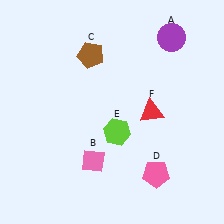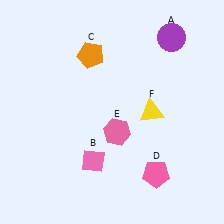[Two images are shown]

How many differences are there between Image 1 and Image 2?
There are 3 differences between the two images.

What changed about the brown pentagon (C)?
In Image 1, C is brown. In Image 2, it changed to orange.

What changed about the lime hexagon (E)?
In Image 1, E is lime. In Image 2, it changed to pink.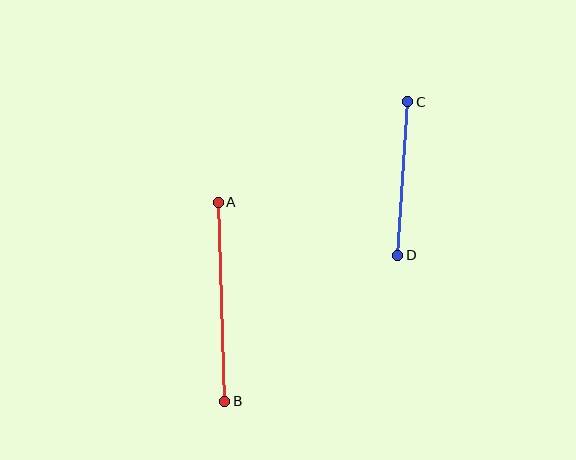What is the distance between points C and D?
The distance is approximately 154 pixels.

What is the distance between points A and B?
The distance is approximately 199 pixels.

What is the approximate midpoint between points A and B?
The midpoint is at approximately (222, 302) pixels.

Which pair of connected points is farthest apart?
Points A and B are farthest apart.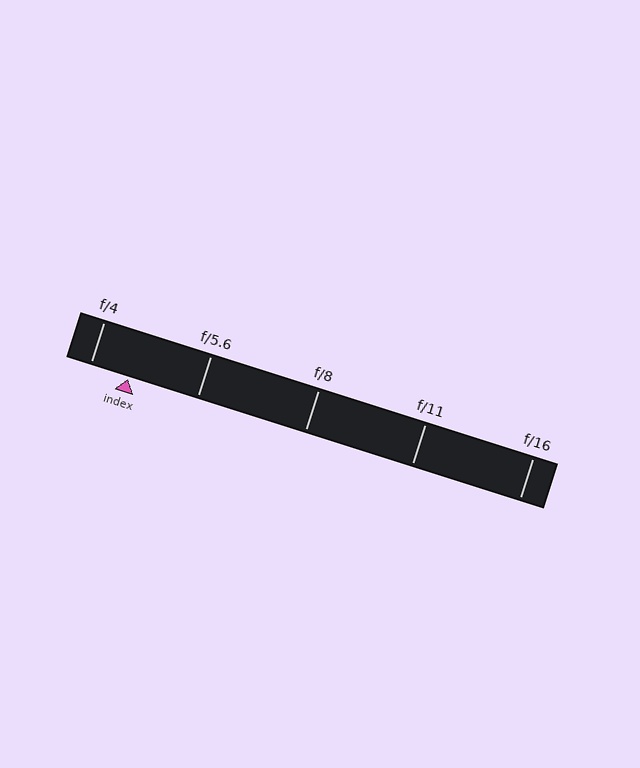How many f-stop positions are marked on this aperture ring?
There are 5 f-stop positions marked.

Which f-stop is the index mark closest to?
The index mark is closest to f/4.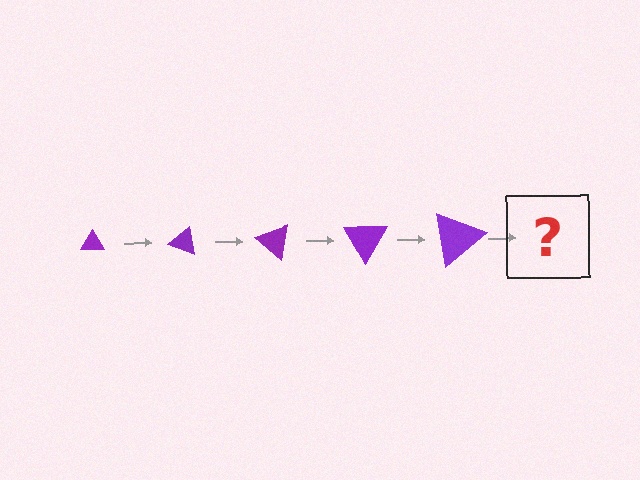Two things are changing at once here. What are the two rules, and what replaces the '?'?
The two rules are that the triangle grows larger each step and it rotates 20 degrees each step. The '?' should be a triangle, larger than the previous one and rotated 100 degrees from the start.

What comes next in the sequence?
The next element should be a triangle, larger than the previous one and rotated 100 degrees from the start.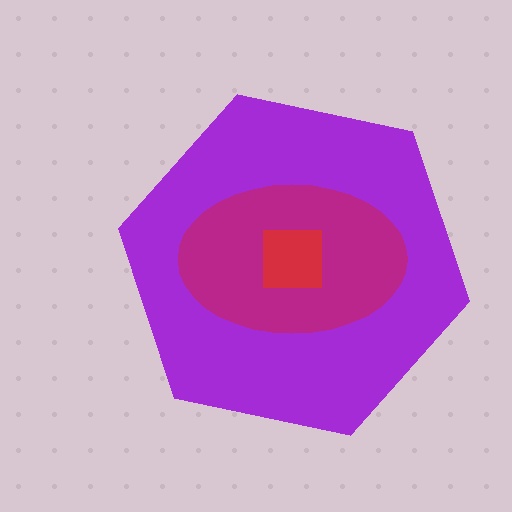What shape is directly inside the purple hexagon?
The magenta ellipse.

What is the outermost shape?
The purple hexagon.